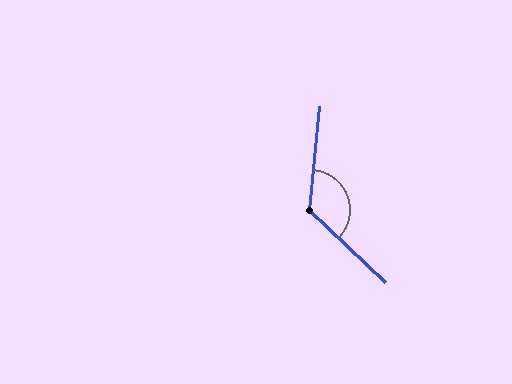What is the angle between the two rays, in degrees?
Approximately 129 degrees.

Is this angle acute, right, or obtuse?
It is obtuse.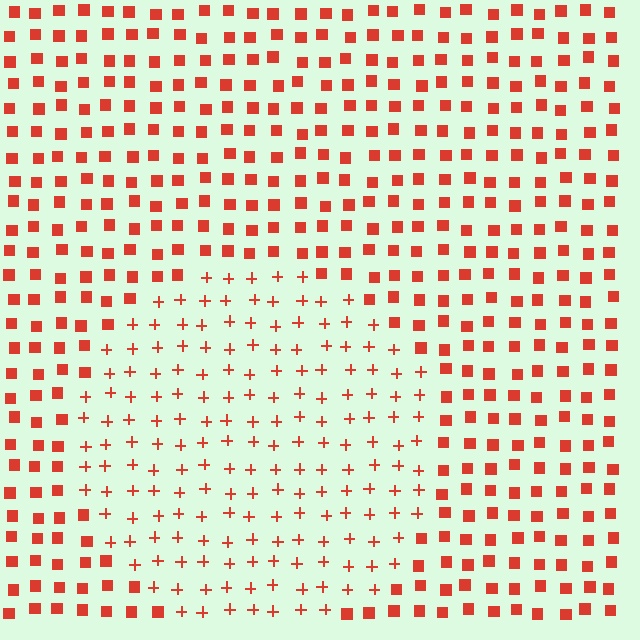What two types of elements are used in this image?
The image uses plus signs inside the circle region and squares outside it.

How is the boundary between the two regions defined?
The boundary is defined by a change in element shape: plus signs inside vs. squares outside. All elements share the same color and spacing.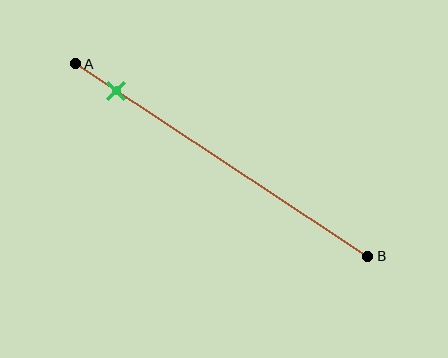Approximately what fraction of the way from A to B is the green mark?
The green mark is approximately 15% of the way from A to B.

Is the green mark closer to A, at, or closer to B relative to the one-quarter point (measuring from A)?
The green mark is closer to point A than the one-quarter point of segment AB.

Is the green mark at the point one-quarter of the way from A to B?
No, the mark is at about 15% from A, not at the 25% one-quarter point.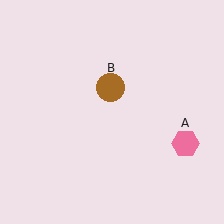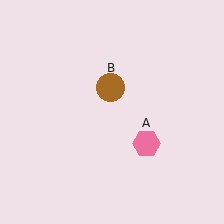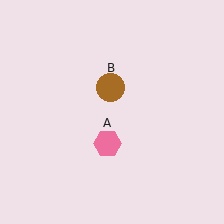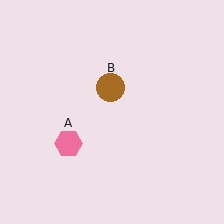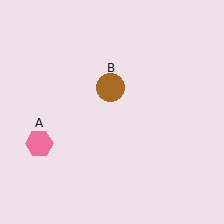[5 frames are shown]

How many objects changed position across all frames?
1 object changed position: pink hexagon (object A).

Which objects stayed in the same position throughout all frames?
Brown circle (object B) remained stationary.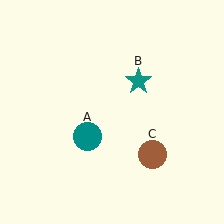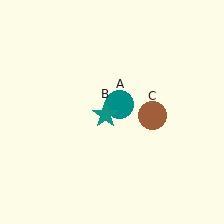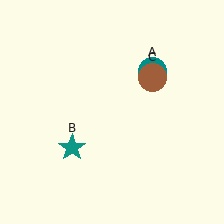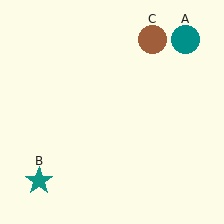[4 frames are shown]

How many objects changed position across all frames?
3 objects changed position: teal circle (object A), teal star (object B), brown circle (object C).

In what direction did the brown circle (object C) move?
The brown circle (object C) moved up.